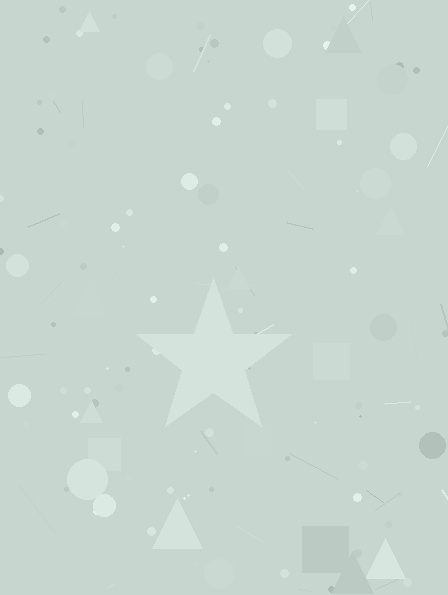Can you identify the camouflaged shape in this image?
The camouflaged shape is a star.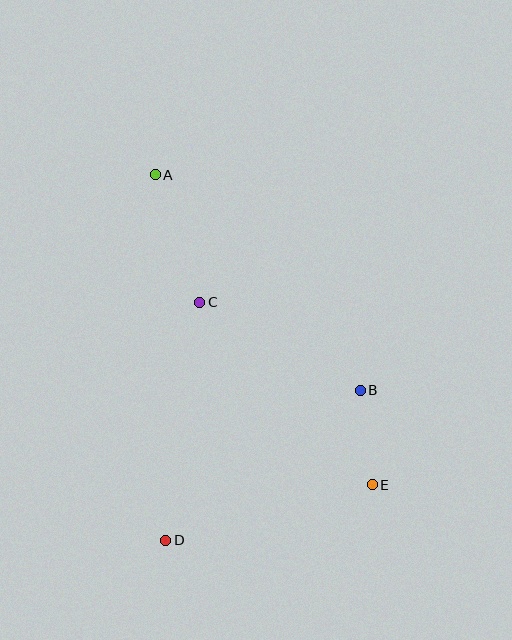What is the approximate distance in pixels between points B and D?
The distance between B and D is approximately 245 pixels.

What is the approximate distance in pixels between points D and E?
The distance between D and E is approximately 213 pixels.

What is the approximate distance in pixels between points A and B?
The distance between A and B is approximately 298 pixels.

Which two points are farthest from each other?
Points A and E are farthest from each other.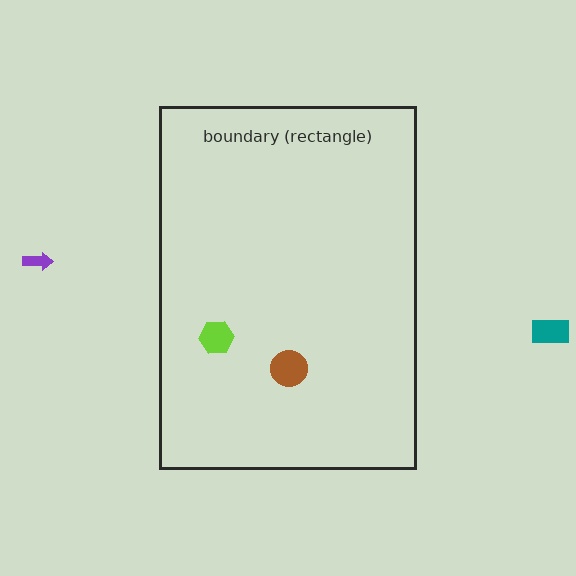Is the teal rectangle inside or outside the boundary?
Outside.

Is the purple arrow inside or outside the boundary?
Outside.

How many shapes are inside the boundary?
2 inside, 2 outside.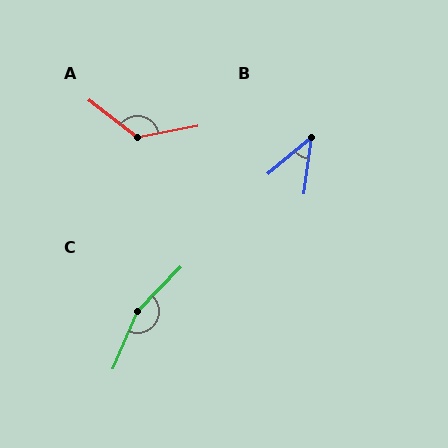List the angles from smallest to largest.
B (42°), A (131°), C (159°).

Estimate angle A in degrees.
Approximately 131 degrees.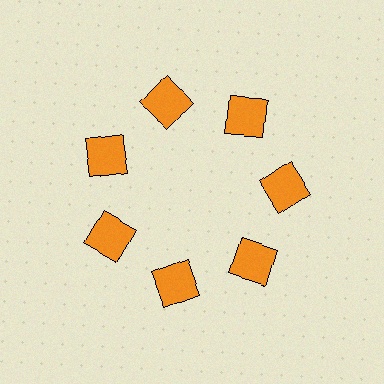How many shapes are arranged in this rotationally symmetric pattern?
There are 7 shapes, arranged in 7 groups of 1.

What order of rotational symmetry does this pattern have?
This pattern has 7-fold rotational symmetry.